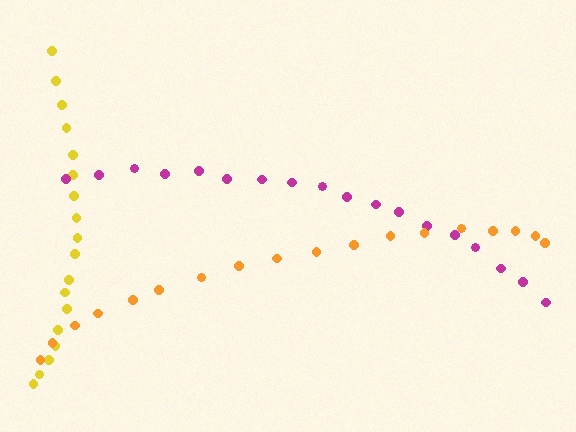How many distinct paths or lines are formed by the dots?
There are 3 distinct paths.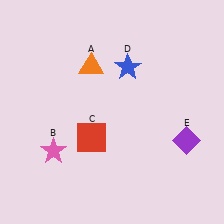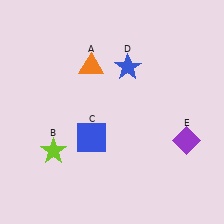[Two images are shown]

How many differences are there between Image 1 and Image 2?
There are 2 differences between the two images.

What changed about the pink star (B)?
In Image 1, B is pink. In Image 2, it changed to lime.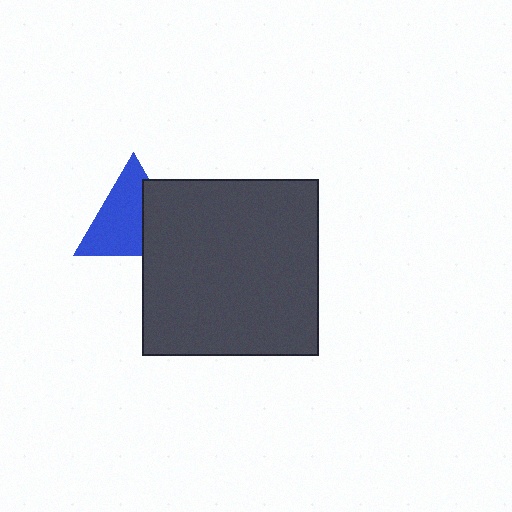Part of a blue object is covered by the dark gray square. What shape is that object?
It is a triangle.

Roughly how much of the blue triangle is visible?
About half of it is visible (roughly 64%).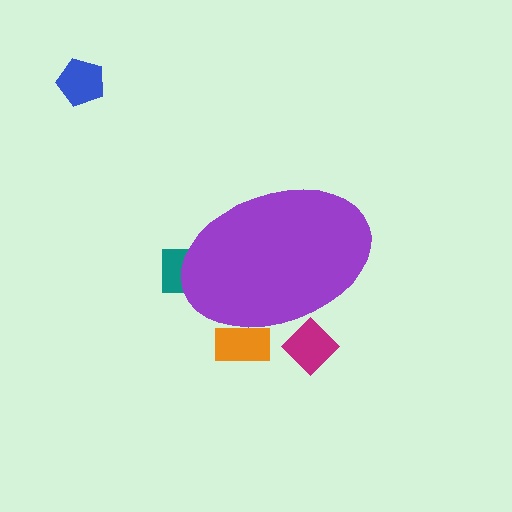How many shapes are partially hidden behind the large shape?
3 shapes are partially hidden.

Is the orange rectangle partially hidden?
Yes, the orange rectangle is partially hidden behind the purple ellipse.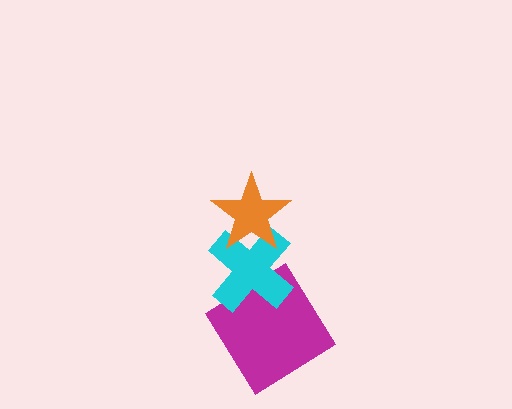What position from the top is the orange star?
The orange star is 1st from the top.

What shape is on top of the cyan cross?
The orange star is on top of the cyan cross.